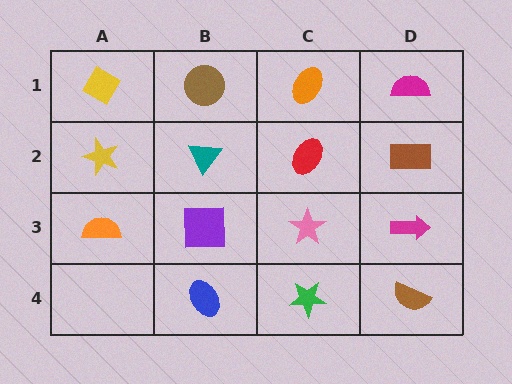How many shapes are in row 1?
4 shapes.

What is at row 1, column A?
A yellow diamond.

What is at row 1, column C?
An orange ellipse.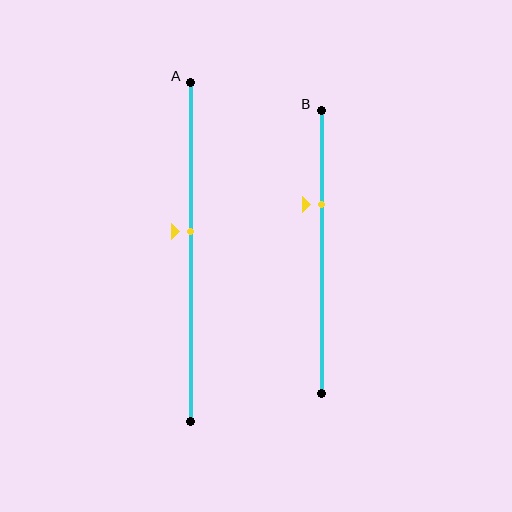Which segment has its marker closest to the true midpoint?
Segment A has its marker closest to the true midpoint.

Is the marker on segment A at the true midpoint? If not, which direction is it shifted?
No, the marker on segment A is shifted upward by about 6% of the segment length.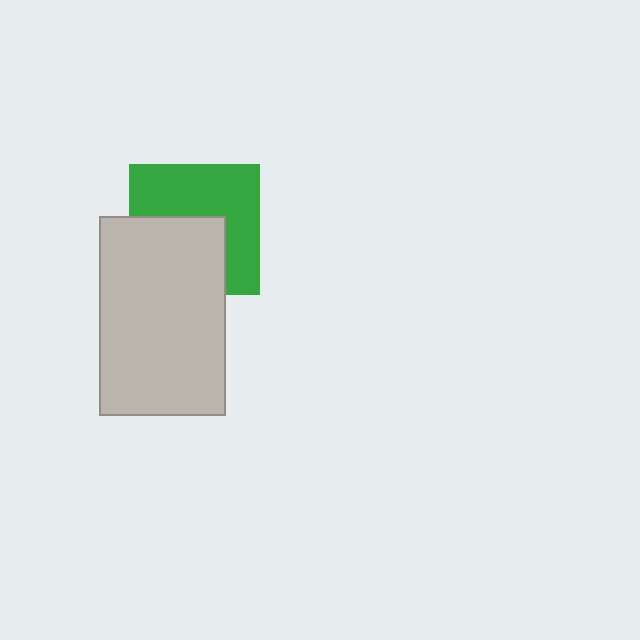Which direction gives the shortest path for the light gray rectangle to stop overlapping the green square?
Moving down gives the shortest separation.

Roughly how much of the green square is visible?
About half of it is visible (roughly 55%).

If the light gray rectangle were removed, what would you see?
You would see the complete green square.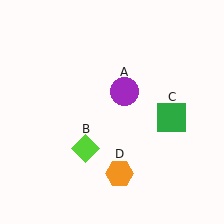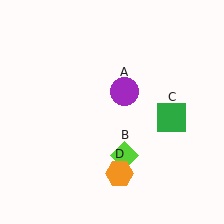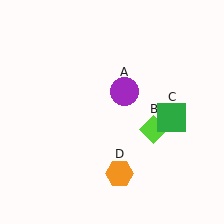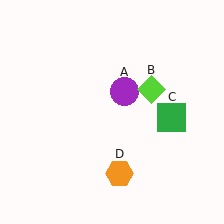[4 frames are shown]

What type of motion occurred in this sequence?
The lime diamond (object B) rotated counterclockwise around the center of the scene.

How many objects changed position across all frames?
1 object changed position: lime diamond (object B).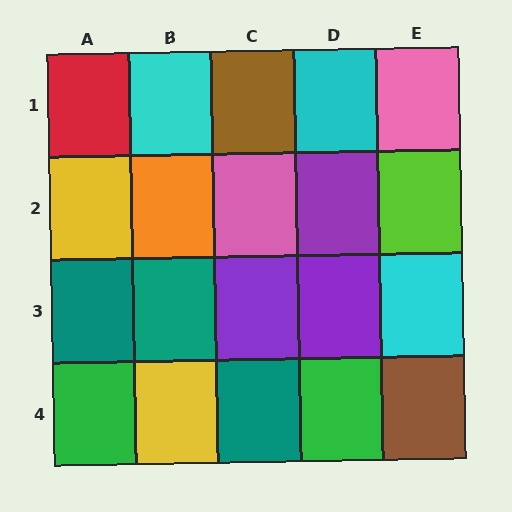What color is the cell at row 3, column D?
Purple.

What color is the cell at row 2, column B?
Orange.